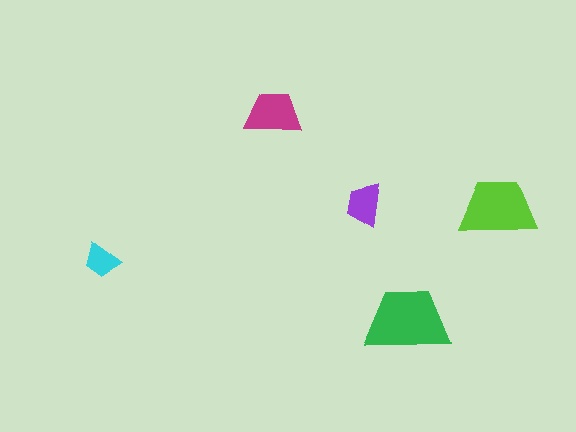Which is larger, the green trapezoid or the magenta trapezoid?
The green one.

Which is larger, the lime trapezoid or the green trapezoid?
The green one.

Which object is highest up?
The magenta trapezoid is topmost.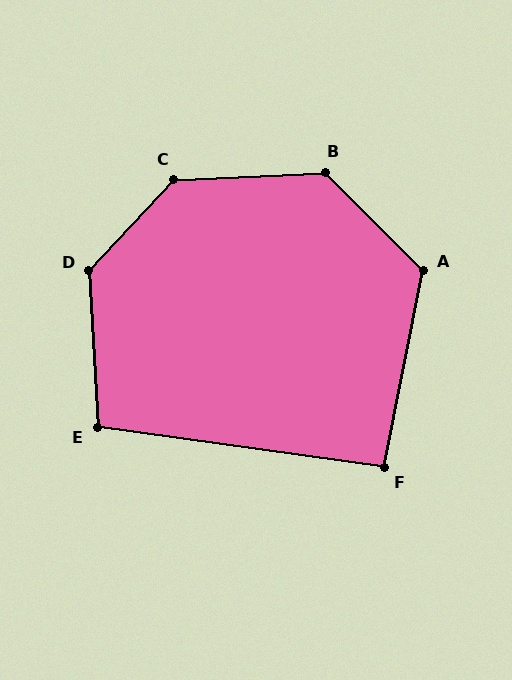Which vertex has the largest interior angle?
C, at approximately 135 degrees.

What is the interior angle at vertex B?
Approximately 133 degrees (obtuse).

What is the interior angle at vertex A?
Approximately 124 degrees (obtuse).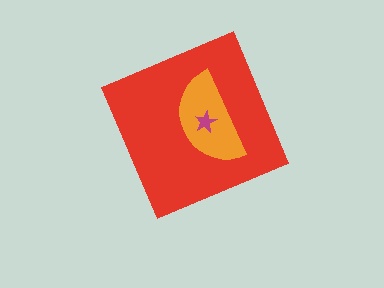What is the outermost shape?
The red diamond.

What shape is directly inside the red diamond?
The orange semicircle.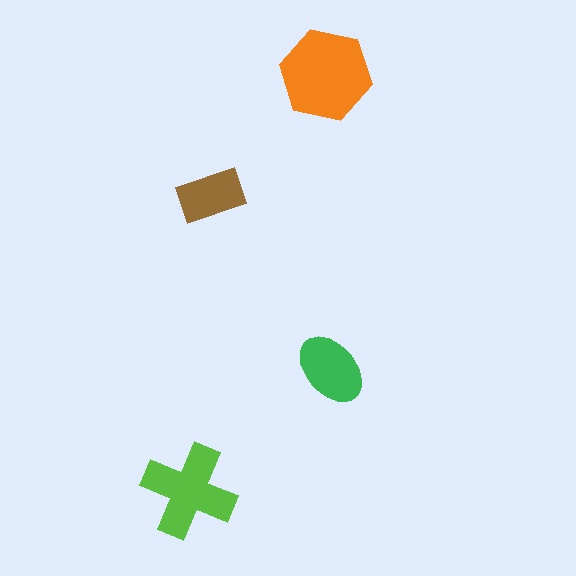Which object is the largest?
The orange hexagon.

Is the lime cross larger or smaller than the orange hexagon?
Smaller.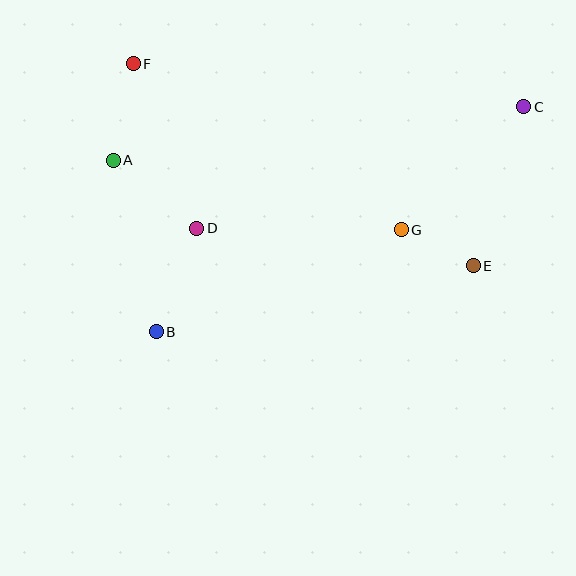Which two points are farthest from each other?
Points B and C are farthest from each other.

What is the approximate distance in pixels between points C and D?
The distance between C and D is approximately 348 pixels.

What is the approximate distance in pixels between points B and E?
The distance between B and E is approximately 324 pixels.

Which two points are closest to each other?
Points E and G are closest to each other.